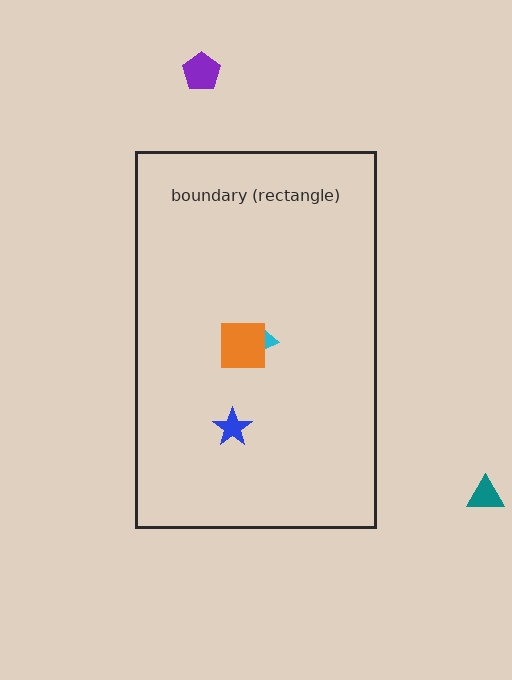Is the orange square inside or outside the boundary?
Inside.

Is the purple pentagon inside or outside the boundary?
Outside.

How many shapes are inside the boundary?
3 inside, 2 outside.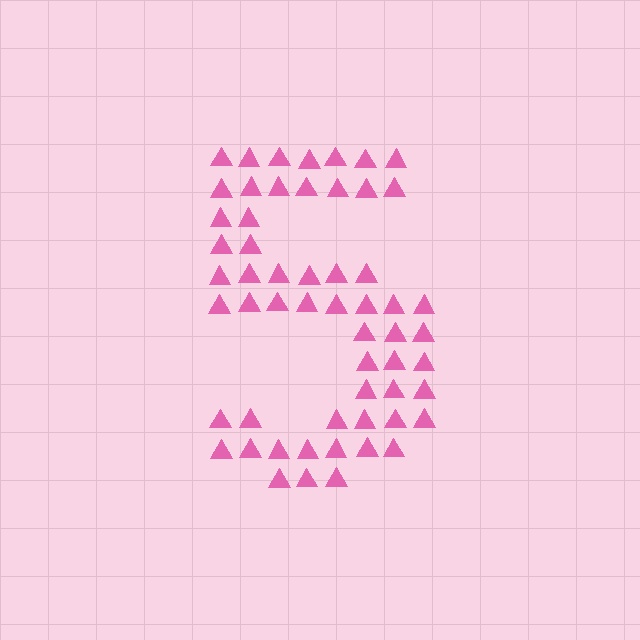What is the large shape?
The large shape is the digit 5.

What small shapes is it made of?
It is made of small triangles.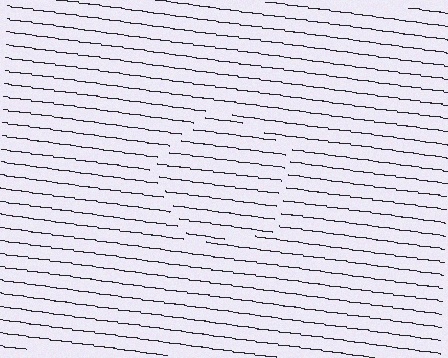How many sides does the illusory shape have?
5 sides — the line-ends trace a pentagon.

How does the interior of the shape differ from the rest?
The interior of the shape contains the same grating, shifted by half a period — the contour is defined by the phase discontinuity where line-ends from the inner and outer gratings abut.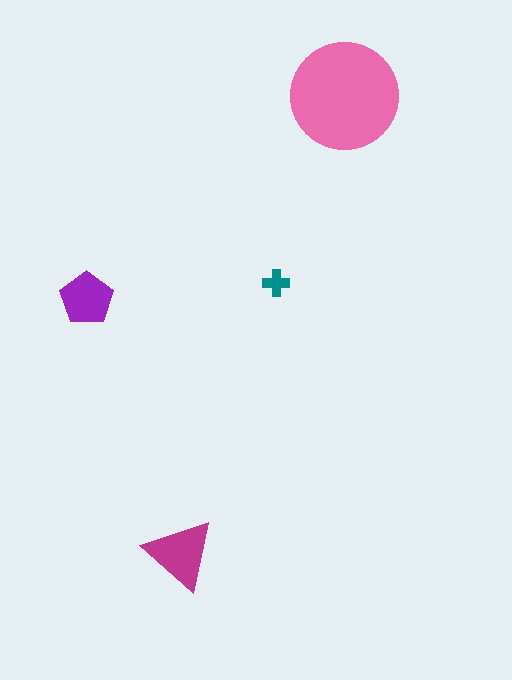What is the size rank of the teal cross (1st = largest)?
4th.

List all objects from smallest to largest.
The teal cross, the purple pentagon, the magenta triangle, the pink circle.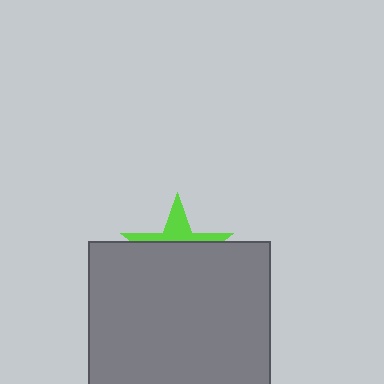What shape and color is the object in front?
The object in front is a gray square.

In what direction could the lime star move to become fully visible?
The lime star could move up. That would shift it out from behind the gray square entirely.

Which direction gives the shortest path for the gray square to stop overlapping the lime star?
Moving down gives the shortest separation.